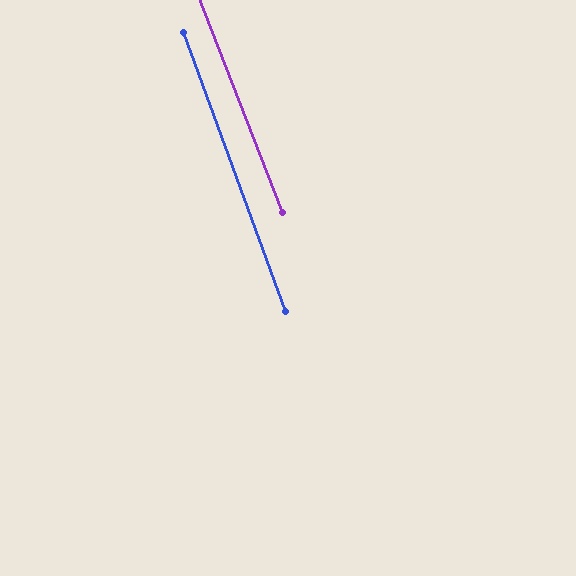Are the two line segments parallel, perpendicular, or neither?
Parallel — their directions differ by only 1.1°.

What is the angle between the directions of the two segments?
Approximately 1 degree.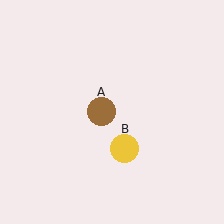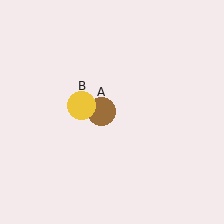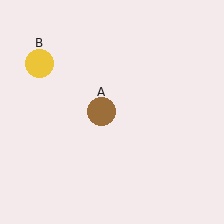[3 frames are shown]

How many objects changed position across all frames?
1 object changed position: yellow circle (object B).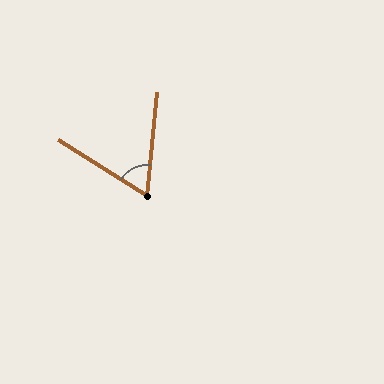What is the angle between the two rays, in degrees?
Approximately 64 degrees.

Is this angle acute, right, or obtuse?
It is acute.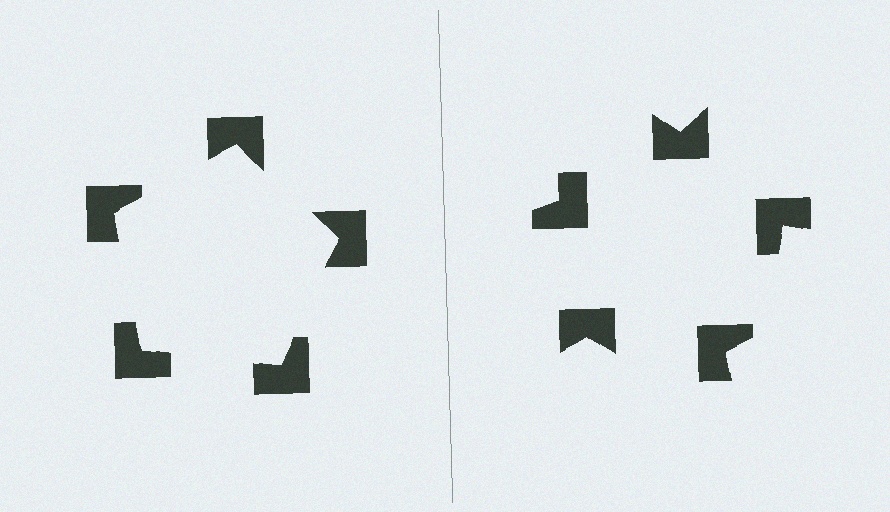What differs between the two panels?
The notched squares are positioned identically on both sides; only the wedge orientations differ. On the left they align to a pentagon; on the right they are misaligned.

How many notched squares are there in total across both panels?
10 — 5 on each side.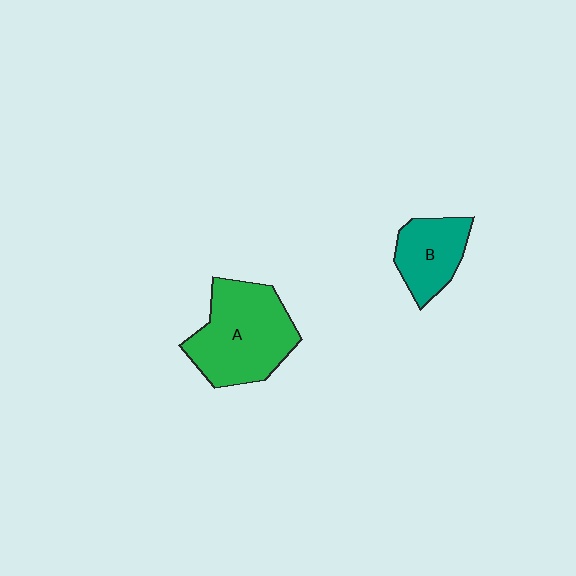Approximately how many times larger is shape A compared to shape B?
Approximately 1.8 times.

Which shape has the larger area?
Shape A (green).